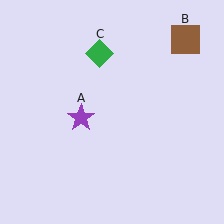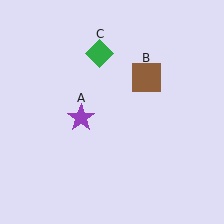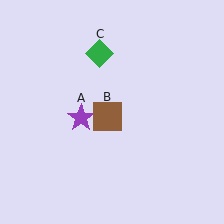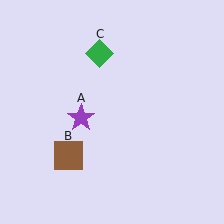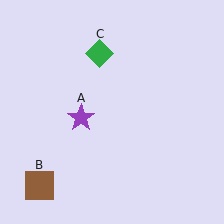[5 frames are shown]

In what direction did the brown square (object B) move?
The brown square (object B) moved down and to the left.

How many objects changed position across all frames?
1 object changed position: brown square (object B).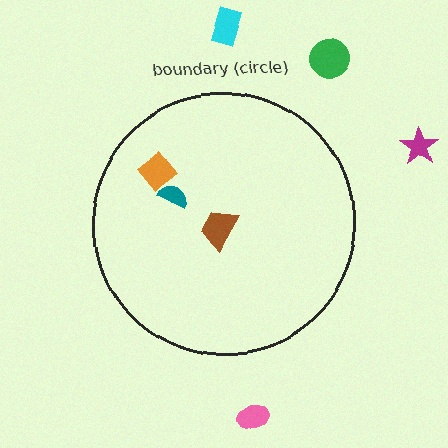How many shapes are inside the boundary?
3 inside, 4 outside.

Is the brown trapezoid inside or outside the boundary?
Inside.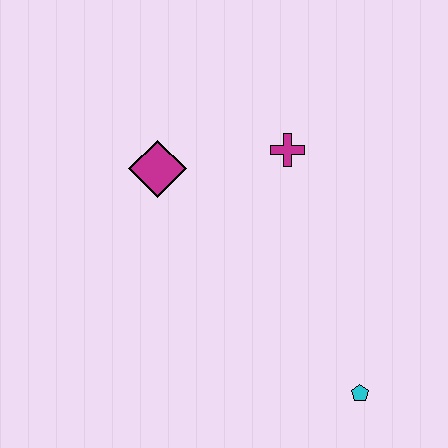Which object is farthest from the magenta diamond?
The cyan pentagon is farthest from the magenta diamond.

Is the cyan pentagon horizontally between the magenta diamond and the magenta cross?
No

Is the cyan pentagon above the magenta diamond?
No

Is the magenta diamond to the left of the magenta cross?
Yes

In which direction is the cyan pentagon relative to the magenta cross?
The cyan pentagon is below the magenta cross.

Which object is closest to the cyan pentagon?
The magenta cross is closest to the cyan pentagon.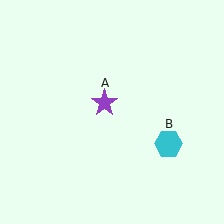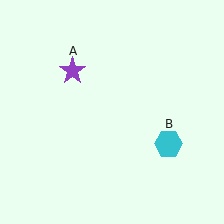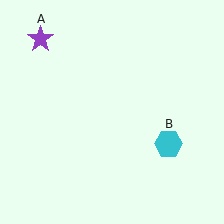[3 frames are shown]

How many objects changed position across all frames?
1 object changed position: purple star (object A).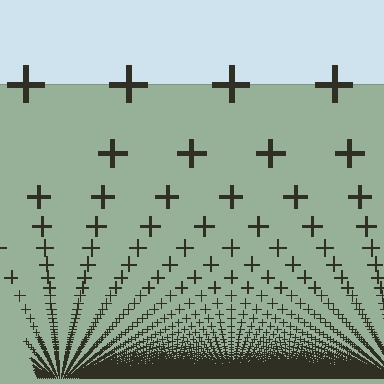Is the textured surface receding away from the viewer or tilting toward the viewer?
The surface appears to tilt toward the viewer. Texture elements get larger and sparser toward the top.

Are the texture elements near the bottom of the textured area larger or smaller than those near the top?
Smaller. The gradient is inverted — elements near the bottom are smaller and denser.